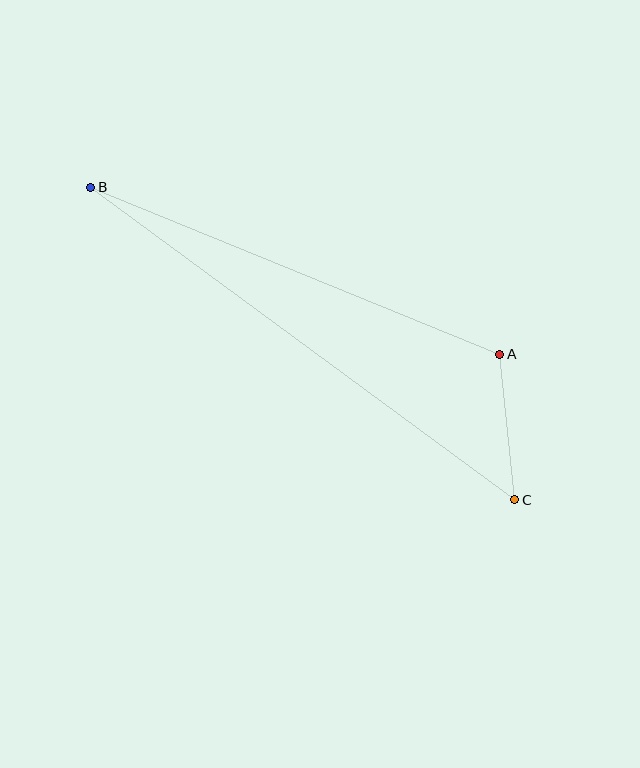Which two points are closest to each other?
Points A and C are closest to each other.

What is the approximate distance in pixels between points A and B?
The distance between A and B is approximately 442 pixels.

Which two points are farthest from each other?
Points B and C are farthest from each other.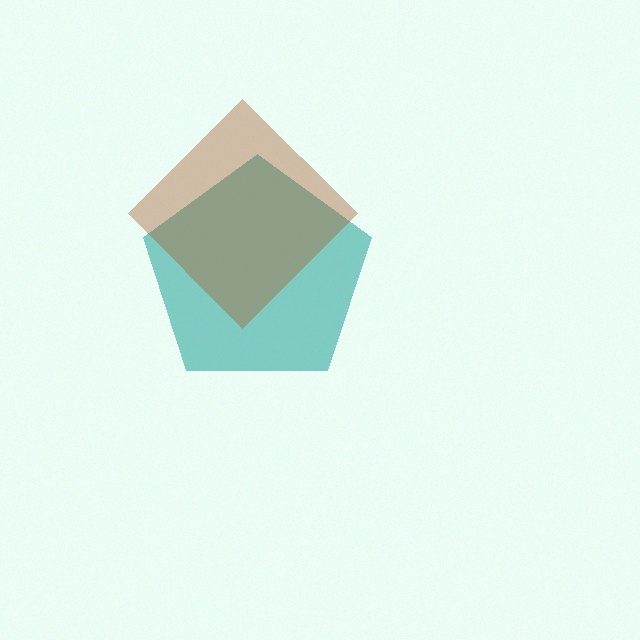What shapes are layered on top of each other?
The layered shapes are: a teal pentagon, a brown diamond.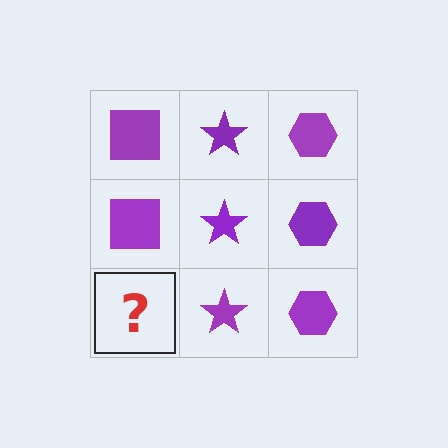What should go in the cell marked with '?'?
The missing cell should contain a purple square.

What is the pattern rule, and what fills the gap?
The rule is that each column has a consistent shape. The gap should be filled with a purple square.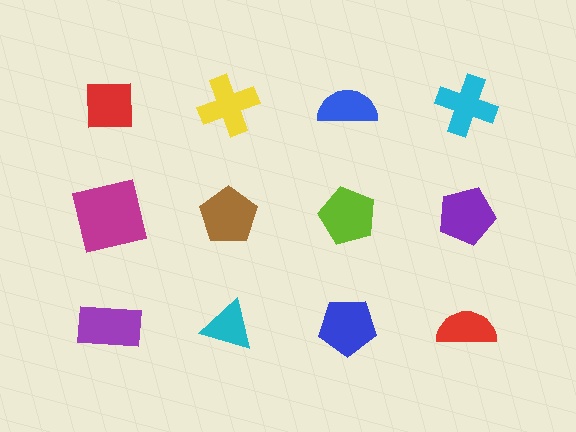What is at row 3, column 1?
A purple rectangle.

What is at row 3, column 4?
A red semicircle.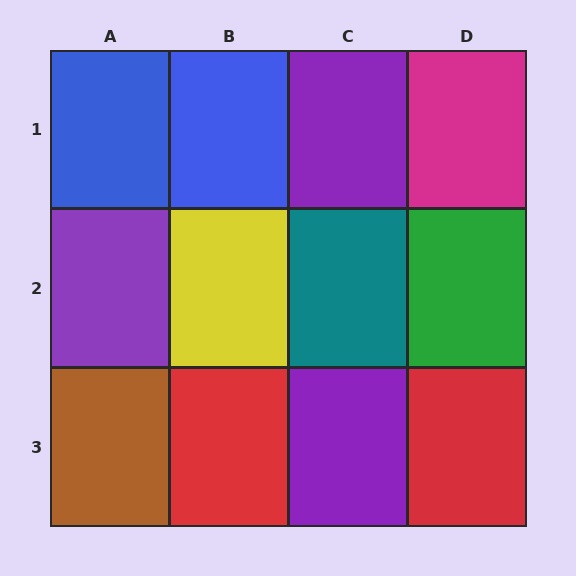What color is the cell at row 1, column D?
Magenta.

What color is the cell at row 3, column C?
Purple.